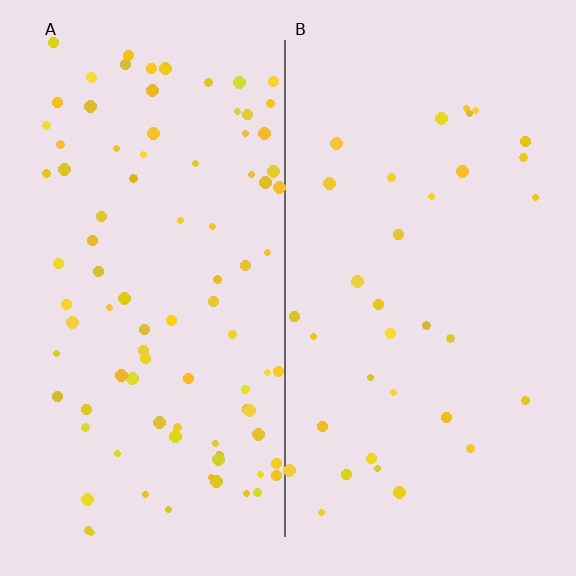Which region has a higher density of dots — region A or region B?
A (the left).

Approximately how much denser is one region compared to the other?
Approximately 2.6× — region A over region B.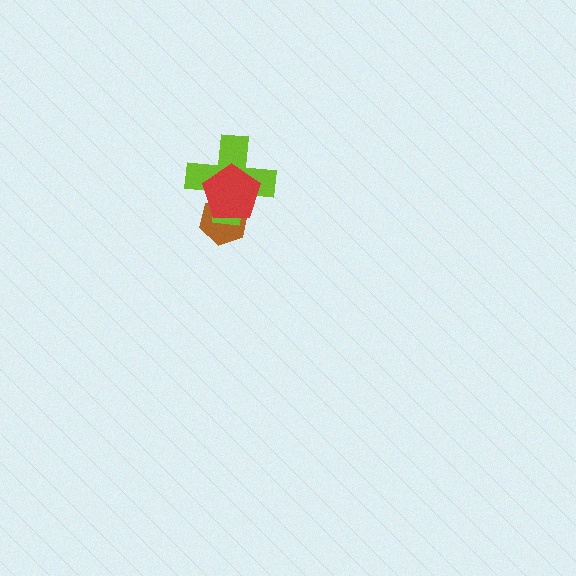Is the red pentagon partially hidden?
No, no other shape covers it.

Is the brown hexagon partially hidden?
Yes, it is partially covered by another shape.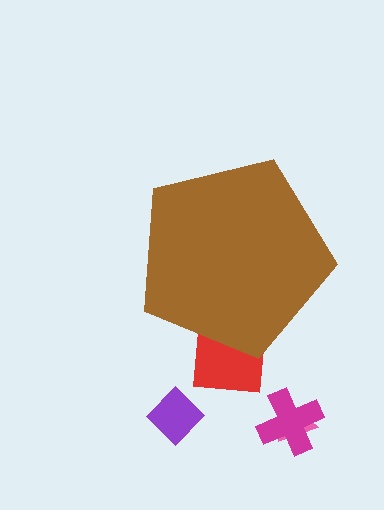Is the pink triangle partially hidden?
No, the pink triangle is fully visible.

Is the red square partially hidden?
Yes, the red square is partially hidden behind the brown pentagon.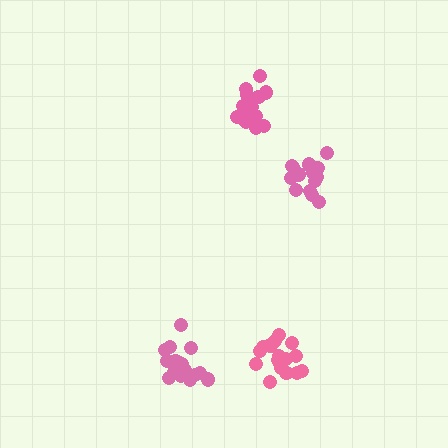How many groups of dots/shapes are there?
There are 4 groups.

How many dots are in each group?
Group 1: 18 dots, Group 2: 16 dots, Group 3: 16 dots, Group 4: 15 dots (65 total).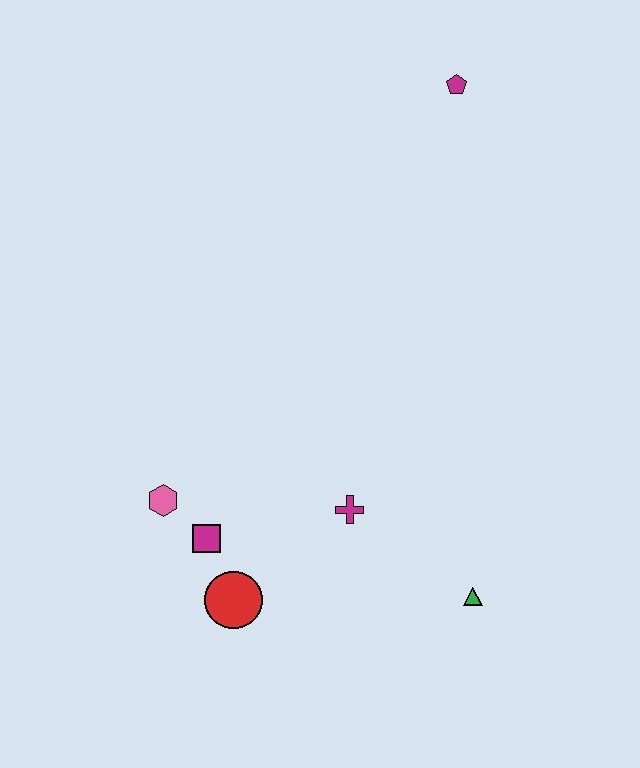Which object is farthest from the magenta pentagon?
The red circle is farthest from the magenta pentagon.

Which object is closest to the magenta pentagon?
The magenta cross is closest to the magenta pentagon.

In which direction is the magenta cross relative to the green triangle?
The magenta cross is to the left of the green triangle.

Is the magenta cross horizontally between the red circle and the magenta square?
No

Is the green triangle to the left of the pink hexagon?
No